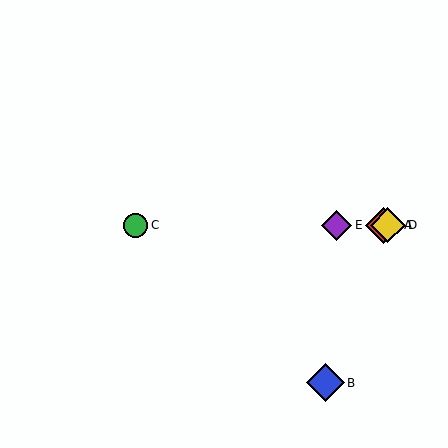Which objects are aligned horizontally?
Objects A, C, D, E are aligned horizontally.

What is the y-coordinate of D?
Object D is at y≈225.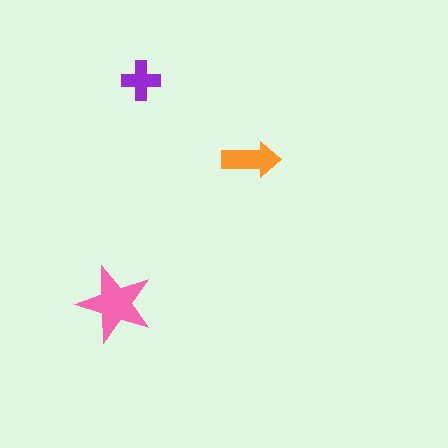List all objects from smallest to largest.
The purple cross, the orange arrow, the pink star.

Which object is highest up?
The purple cross is topmost.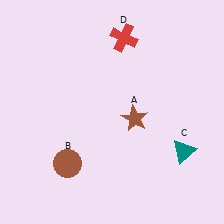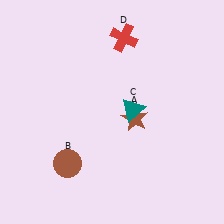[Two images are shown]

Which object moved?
The teal triangle (C) moved left.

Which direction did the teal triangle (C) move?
The teal triangle (C) moved left.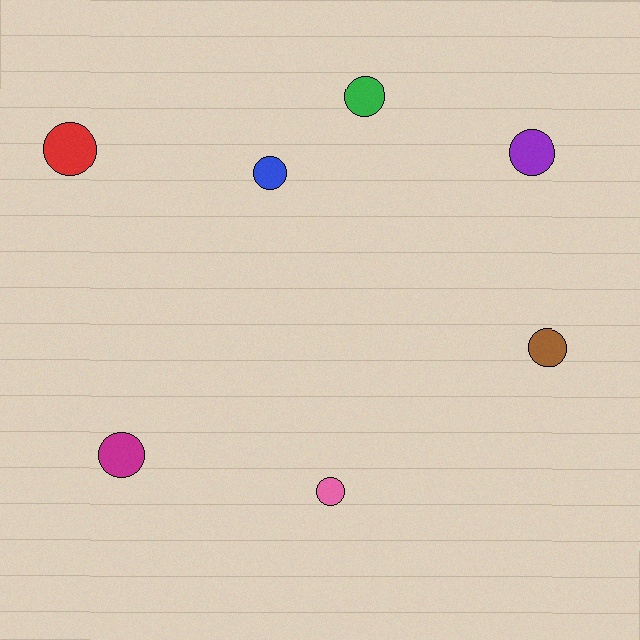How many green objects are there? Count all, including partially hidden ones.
There is 1 green object.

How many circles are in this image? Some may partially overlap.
There are 7 circles.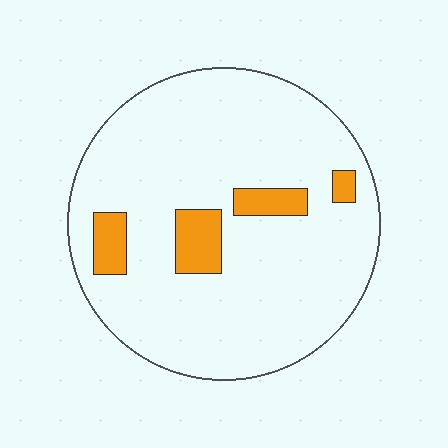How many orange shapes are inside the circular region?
4.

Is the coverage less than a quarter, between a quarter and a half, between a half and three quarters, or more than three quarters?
Less than a quarter.